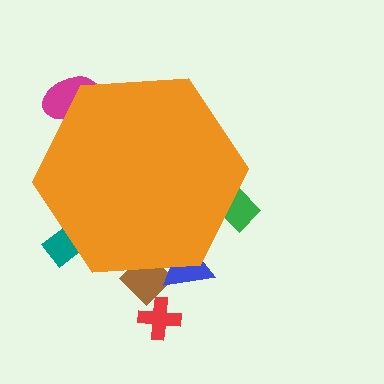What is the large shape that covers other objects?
An orange hexagon.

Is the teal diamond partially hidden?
Yes, the teal diamond is partially hidden behind the orange hexagon.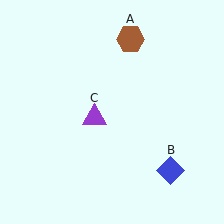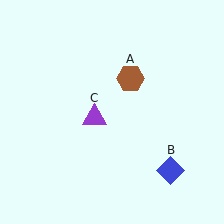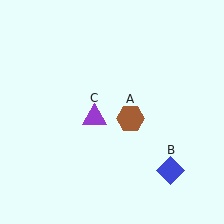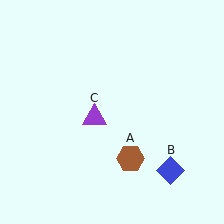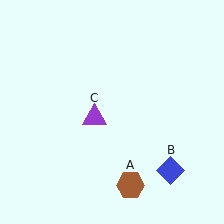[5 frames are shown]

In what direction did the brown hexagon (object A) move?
The brown hexagon (object A) moved down.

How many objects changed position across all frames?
1 object changed position: brown hexagon (object A).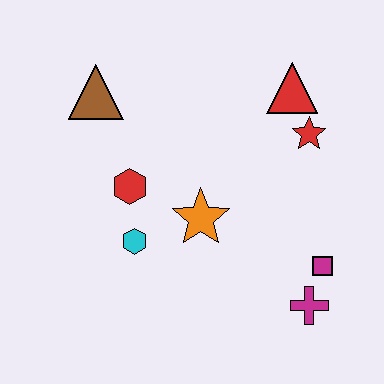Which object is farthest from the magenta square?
The brown triangle is farthest from the magenta square.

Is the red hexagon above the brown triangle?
No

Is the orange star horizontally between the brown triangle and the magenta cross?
Yes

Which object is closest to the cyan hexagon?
The red hexagon is closest to the cyan hexagon.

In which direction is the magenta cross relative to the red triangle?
The magenta cross is below the red triangle.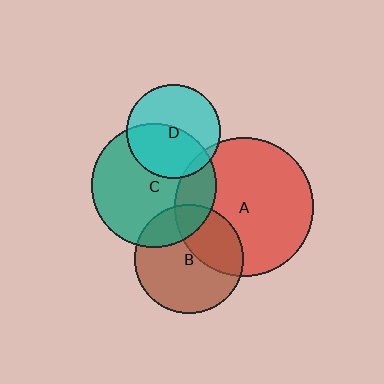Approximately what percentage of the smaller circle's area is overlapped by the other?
Approximately 5%.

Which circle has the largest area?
Circle A (red).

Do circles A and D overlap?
Yes.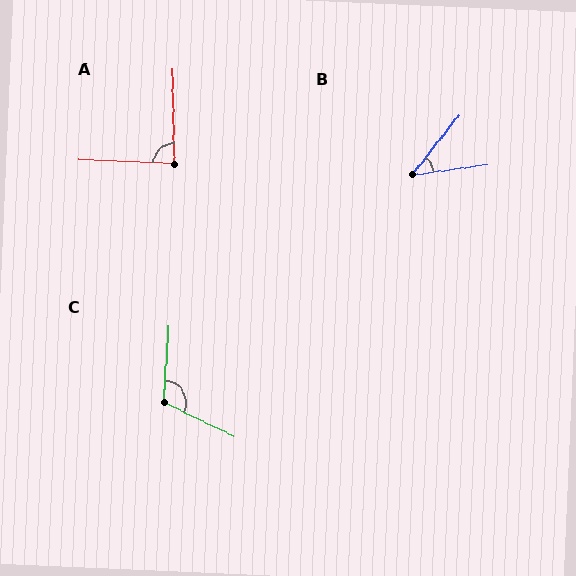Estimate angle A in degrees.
Approximately 86 degrees.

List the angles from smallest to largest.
B (44°), A (86°), C (113°).